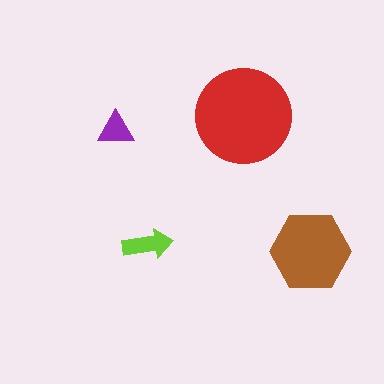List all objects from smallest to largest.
The purple triangle, the lime arrow, the brown hexagon, the red circle.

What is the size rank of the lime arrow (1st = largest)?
3rd.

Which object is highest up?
The red circle is topmost.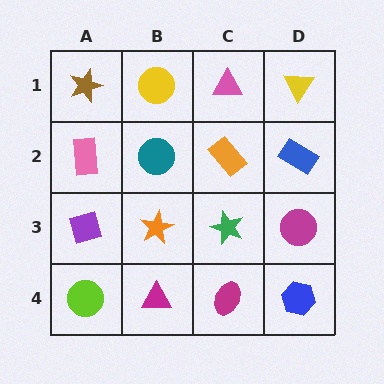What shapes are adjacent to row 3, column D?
A blue rectangle (row 2, column D), a blue hexagon (row 4, column D), a green star (row 3, column C).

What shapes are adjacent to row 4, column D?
A magenta circle (row 3, column D), a magenta ellipse (row 4, column C).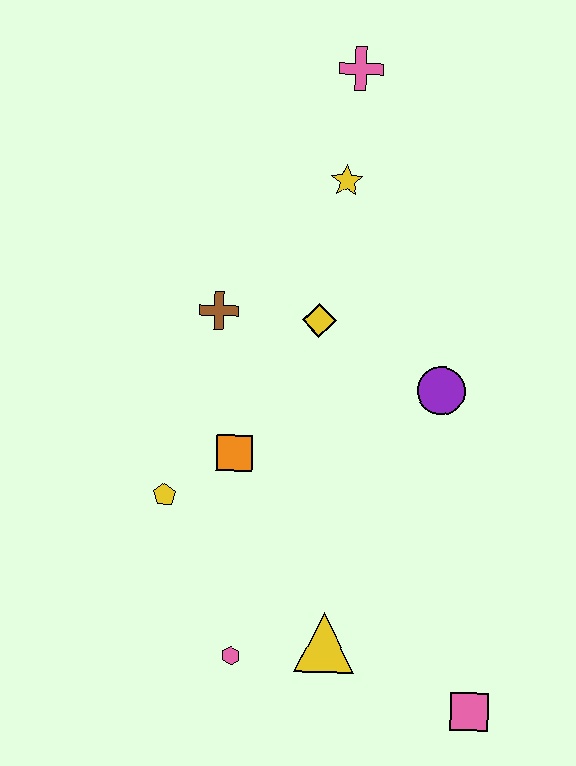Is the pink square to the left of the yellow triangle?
No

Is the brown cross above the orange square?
Yes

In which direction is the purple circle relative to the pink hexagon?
The purple circle is above the pink hexagon.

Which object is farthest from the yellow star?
The pink square is farthest from the yellow star.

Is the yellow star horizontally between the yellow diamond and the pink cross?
Yes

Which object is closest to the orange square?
The yellow pentagon is closest to the orange square.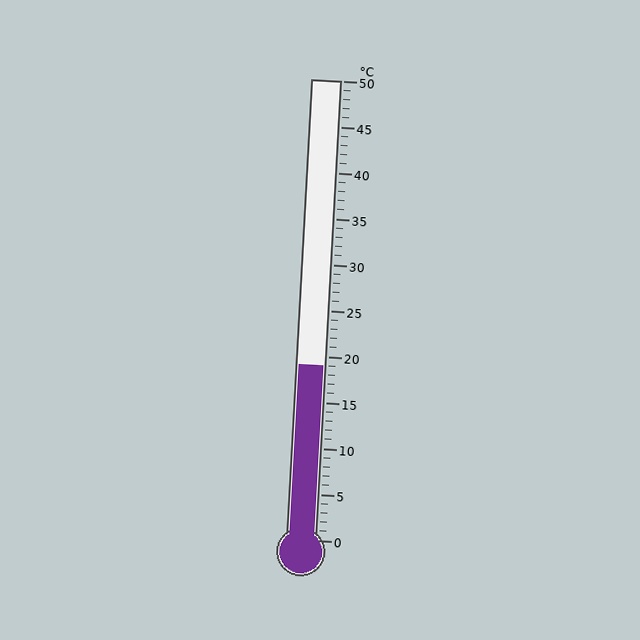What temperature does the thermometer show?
The thermometer shows approximately 19°C.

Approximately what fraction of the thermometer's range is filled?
The thermometer is filled to approximately 40% of its range.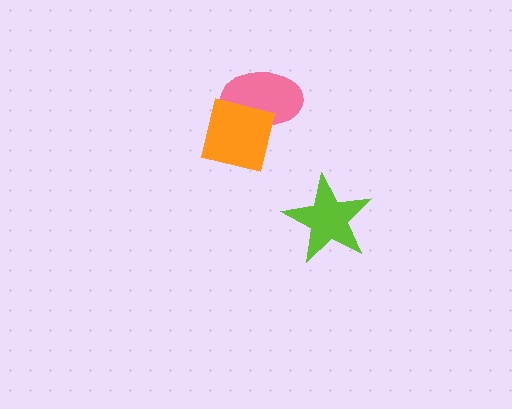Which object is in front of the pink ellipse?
The orange square is in front of the pink ellipse.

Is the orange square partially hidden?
No, no other shape covers it.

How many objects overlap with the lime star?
0 objects overlap with the lime star.